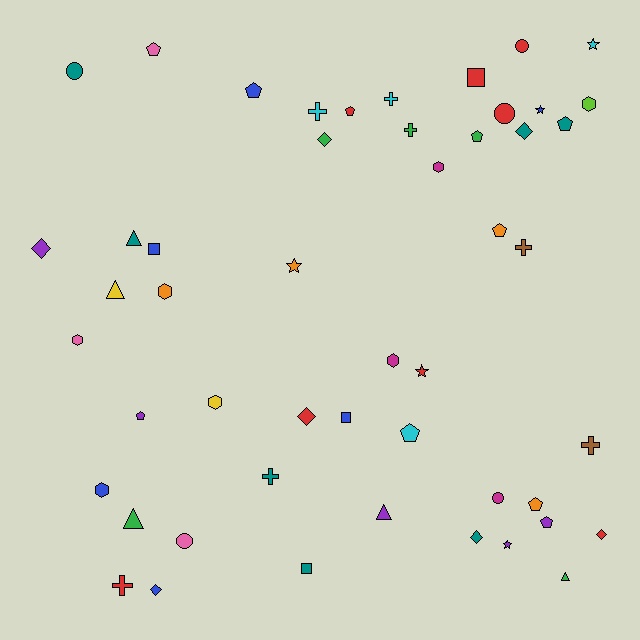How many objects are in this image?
There are 50 objects.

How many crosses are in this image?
There are 7 crosses.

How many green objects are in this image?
There are 5 green objects.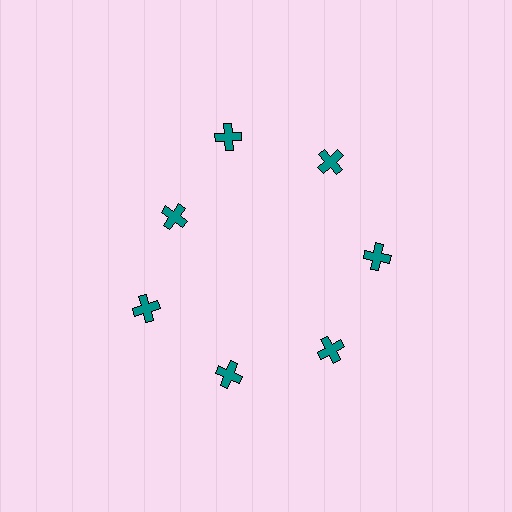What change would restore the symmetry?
The symmetry would be restored by moving it outward, back onto the ring so that all 7 crosses sit at equal angles and equal distance from the center.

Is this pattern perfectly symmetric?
No. The 7 teal crosses are arranged in a ring, but one element near the 10 o'clock position is pulled inward toward the center, breaking the 7-fold rotational symmetry.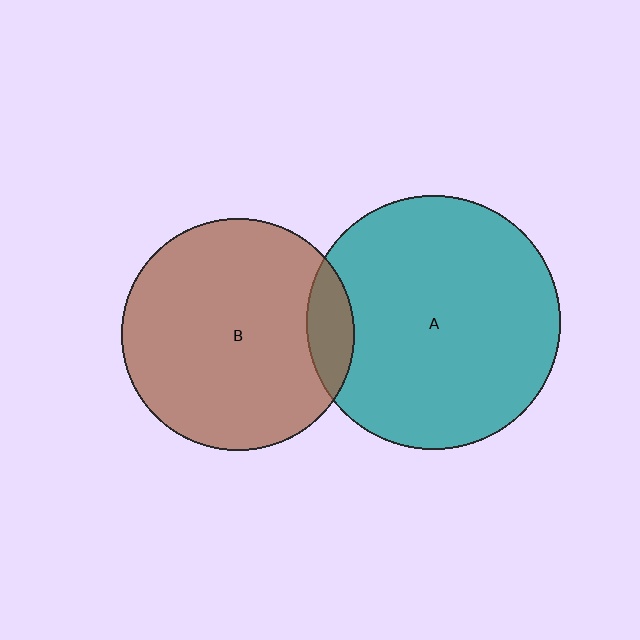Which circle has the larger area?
Circle A (teal).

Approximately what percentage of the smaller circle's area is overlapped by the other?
Approximately 10%.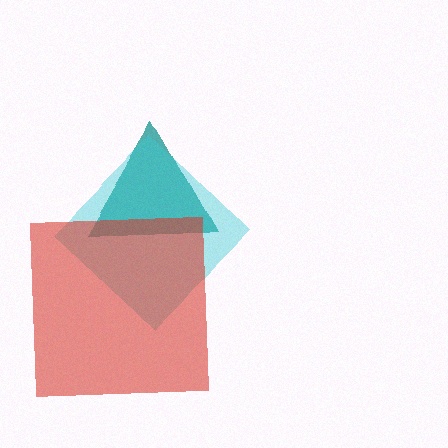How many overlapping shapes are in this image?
There are 3 overlapping shapes in the image.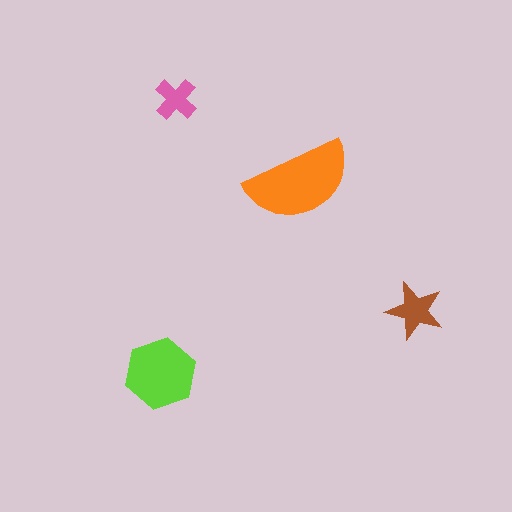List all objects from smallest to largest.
The pink cross, the brown star, the lime hexagon, the orange semicircle.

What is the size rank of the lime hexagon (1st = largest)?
2nd.